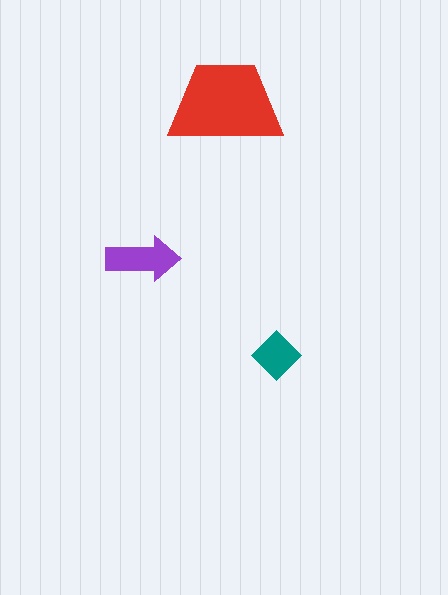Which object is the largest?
The red trapezoid.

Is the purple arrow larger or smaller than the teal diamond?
Larger.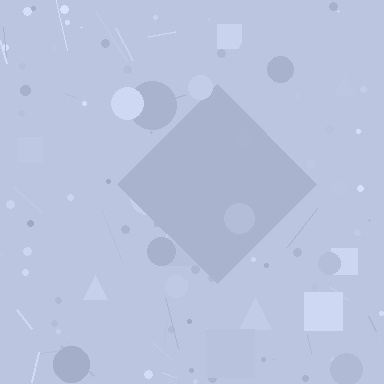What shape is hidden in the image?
A diamond is hidden in the image.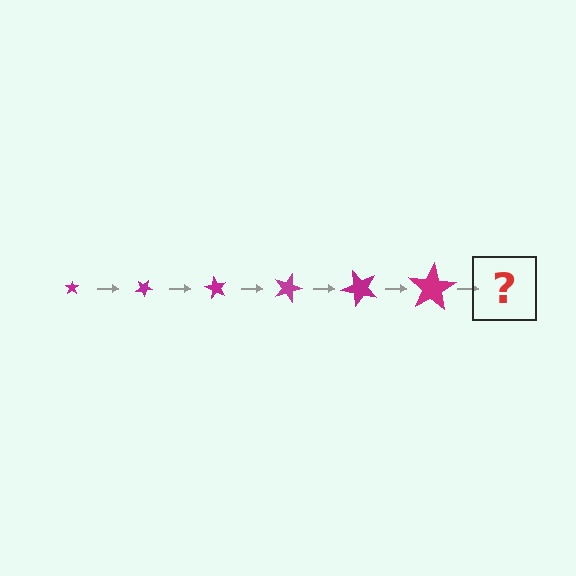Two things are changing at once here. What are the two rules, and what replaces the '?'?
The two rules are that the star grows larger each step and it rotates 30 degrees each step. The '?' should be a star, larger than the previous one and rotated 180 degrees from the start.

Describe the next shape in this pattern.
It should be a star, larger than the previous one and rotated 180 degrees from the start.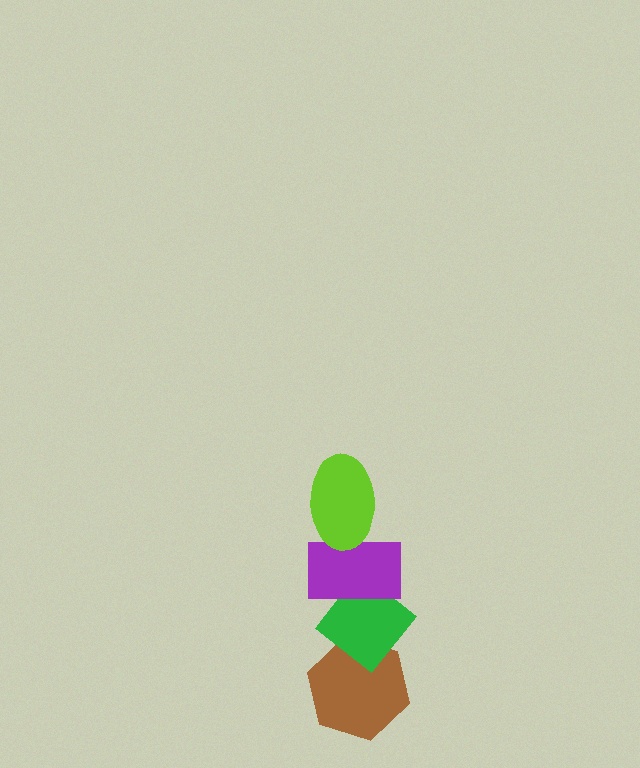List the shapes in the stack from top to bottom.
From top to bottom: the lime ellipse, the purple rectangle, the green diamond, the brown hexagon.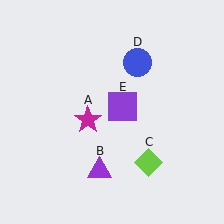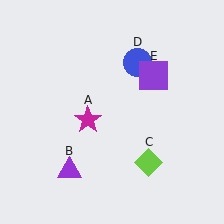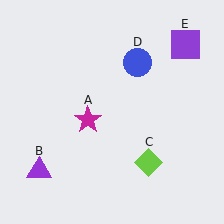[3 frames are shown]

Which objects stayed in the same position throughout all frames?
Magenta star (object A) and lime diamond (object C) and blue circle (object D) remained stationary.